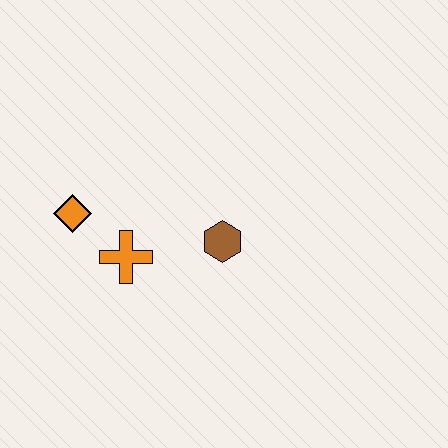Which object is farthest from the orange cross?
The brown hexagon is farthest from the orange cross.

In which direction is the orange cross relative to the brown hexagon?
The orange cross is to the left of the brown hexagon.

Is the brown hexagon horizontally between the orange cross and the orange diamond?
No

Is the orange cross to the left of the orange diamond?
No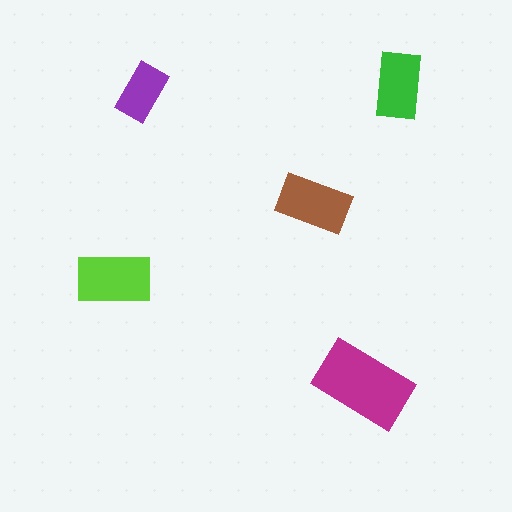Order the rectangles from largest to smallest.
the magenta one, the lime one, the brown one, the green one, the purple one.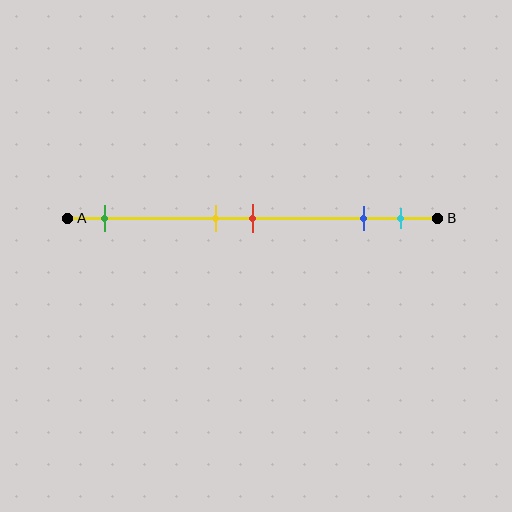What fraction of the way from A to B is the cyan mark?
The cyan mark is approximately 90% (0.9) of the way from A to B.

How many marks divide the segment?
There are 5 marks dividing the segment.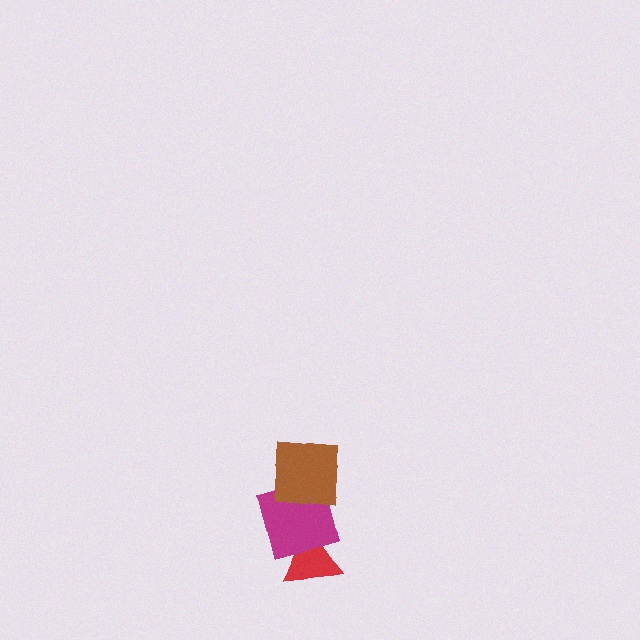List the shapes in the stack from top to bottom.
From top to bottom: the brown square, the magenta square, the red triangle.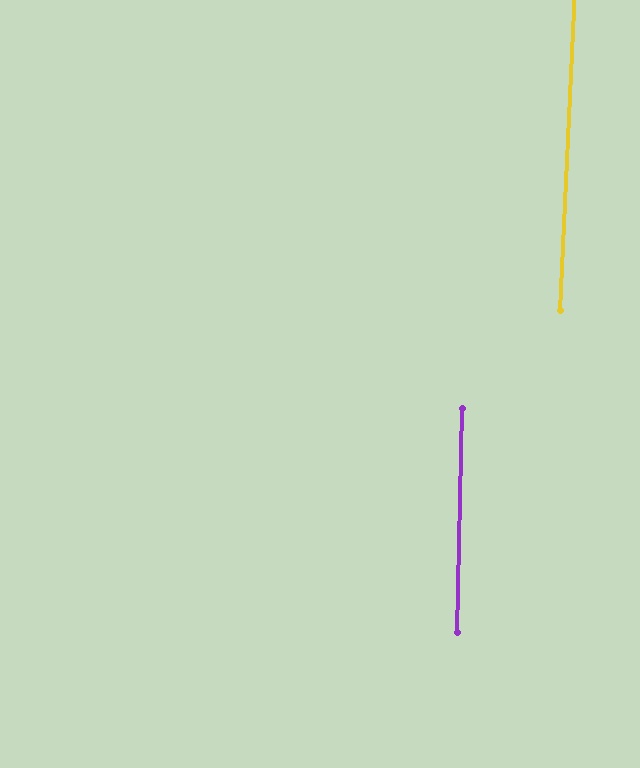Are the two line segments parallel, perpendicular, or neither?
Parallel — their directions differ by only 1.4°.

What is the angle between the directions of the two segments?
Approximately 1 degree.